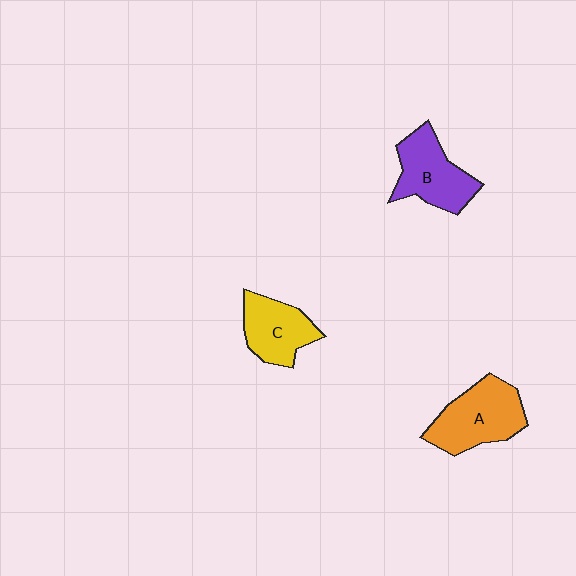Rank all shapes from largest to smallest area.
From largest to smallest: A (orange), B (purple), C (yellow).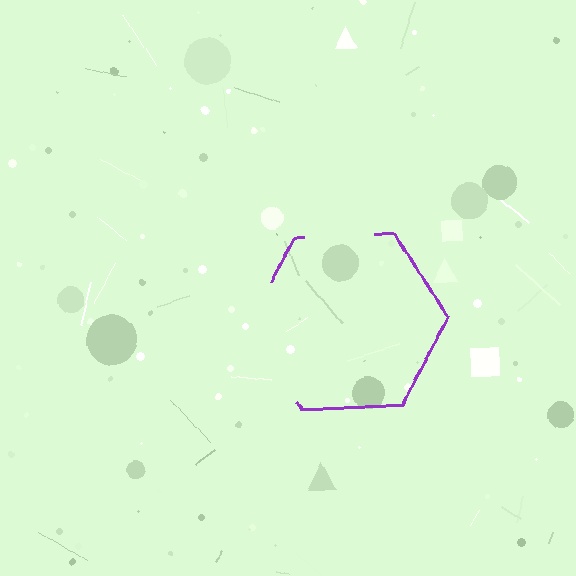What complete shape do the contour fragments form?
The contour fragments form a hexagon.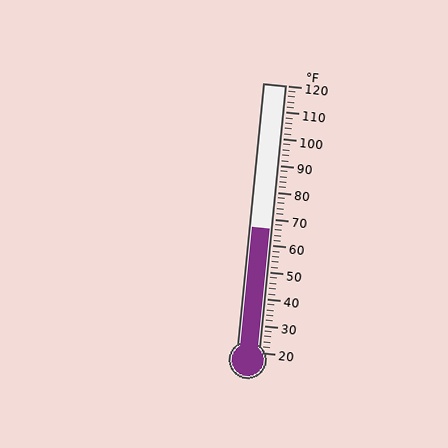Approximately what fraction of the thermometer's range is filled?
The thermometer is filled to approximately 45% of its range.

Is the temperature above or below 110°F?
The temperature is below 110°F.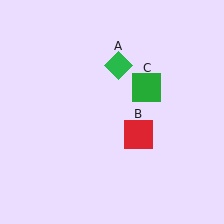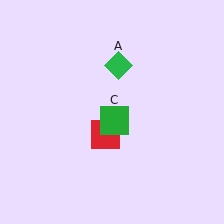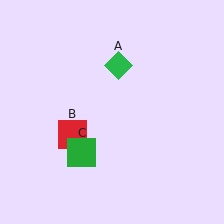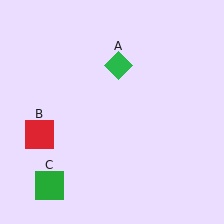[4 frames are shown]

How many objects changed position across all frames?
2 objects changed position: red square (object B), green square (object C).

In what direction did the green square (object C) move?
The green square (object C) moved down and to the left.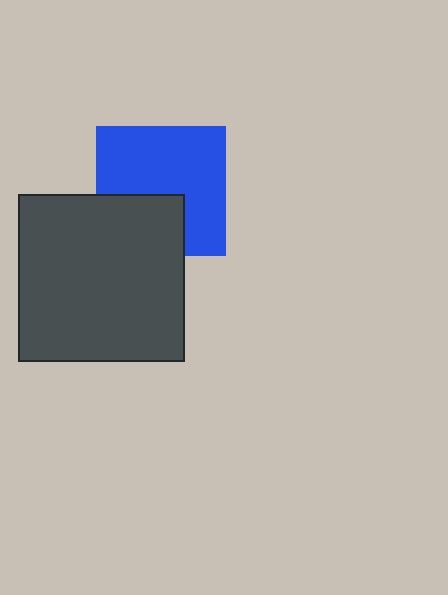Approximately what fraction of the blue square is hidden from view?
Roughly 33% of the blue square is hidden behind the dark gray square.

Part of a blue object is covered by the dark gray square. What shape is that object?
It is a square.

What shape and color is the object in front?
The object in front is a dark gray square.